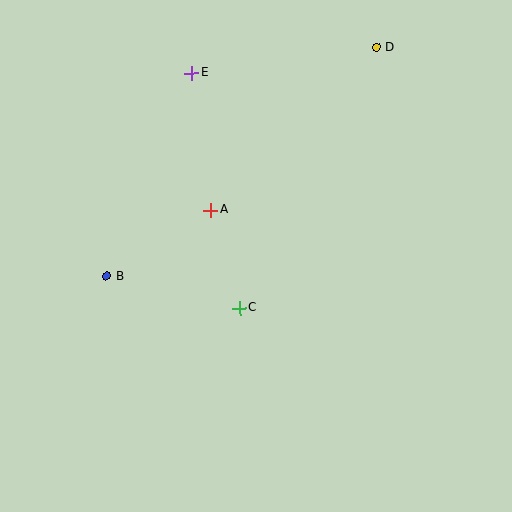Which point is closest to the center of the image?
Point C at (239, 308) is closest to the center.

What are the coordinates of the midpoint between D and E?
The midpoint between D and E is at (284, 60).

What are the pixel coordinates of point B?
Point B is at (107, 276).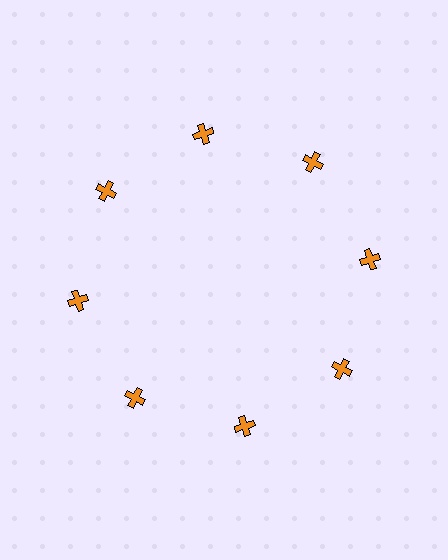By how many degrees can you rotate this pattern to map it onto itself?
The pattern maps onto itself every 45 degrees of rotation.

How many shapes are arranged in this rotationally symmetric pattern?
There are 8 shapes, arranged in 8 groups of 1.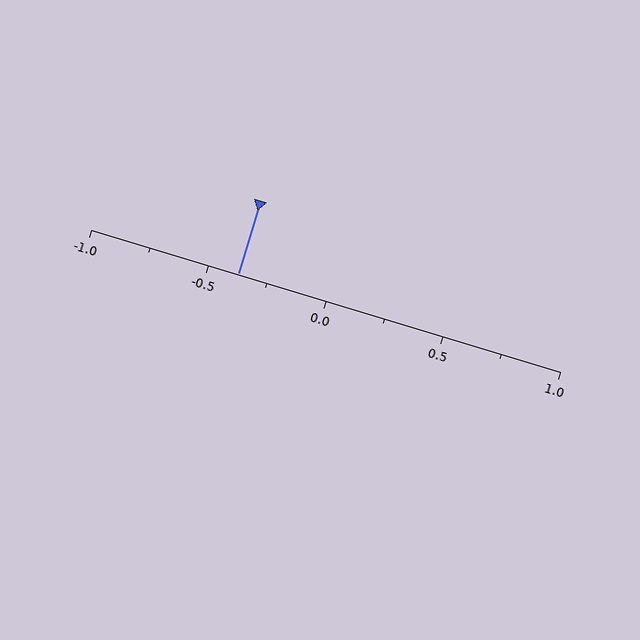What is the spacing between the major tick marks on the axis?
The major ticks are spaced 0.5 apart.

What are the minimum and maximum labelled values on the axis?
The axis runs from -1.0 to 1.0.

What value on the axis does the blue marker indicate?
The marker indicates approximately -0.38.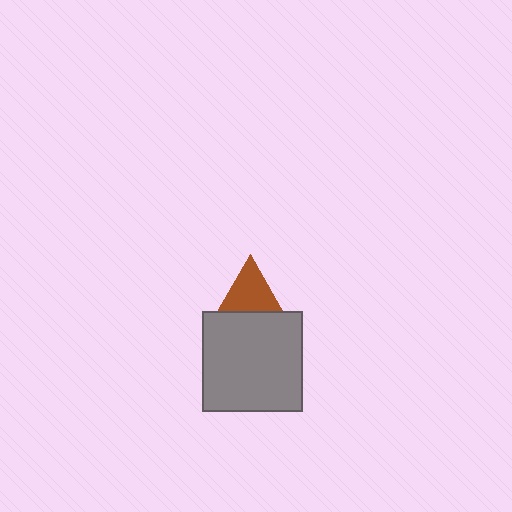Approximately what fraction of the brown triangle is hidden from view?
Roughly 45% of the brown triangle is hidden behind the gray square.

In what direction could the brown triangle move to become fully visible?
The brown triangle could move up. That would shift it out from behind the gray square entirely.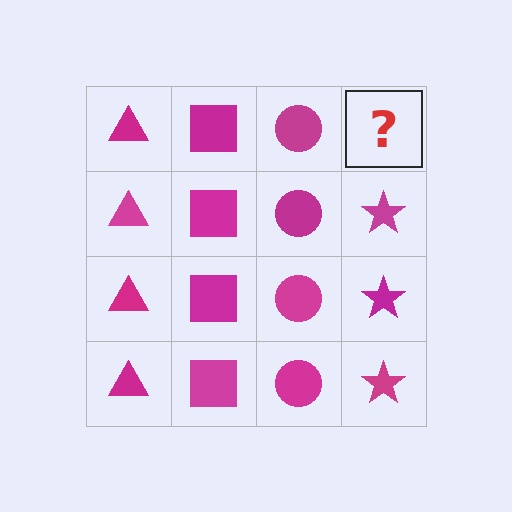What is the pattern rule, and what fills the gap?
The rule is that each column has a consistent shape. The gap should be filled with a magenta star.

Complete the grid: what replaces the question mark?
The question mark should be replaced with a magenta star.